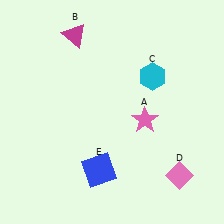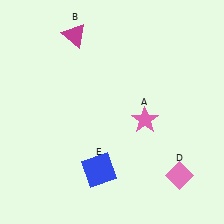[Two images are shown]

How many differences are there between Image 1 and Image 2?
There is 1 difference between the two images.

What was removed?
The cyan hexagon (C) was removed in Image 2.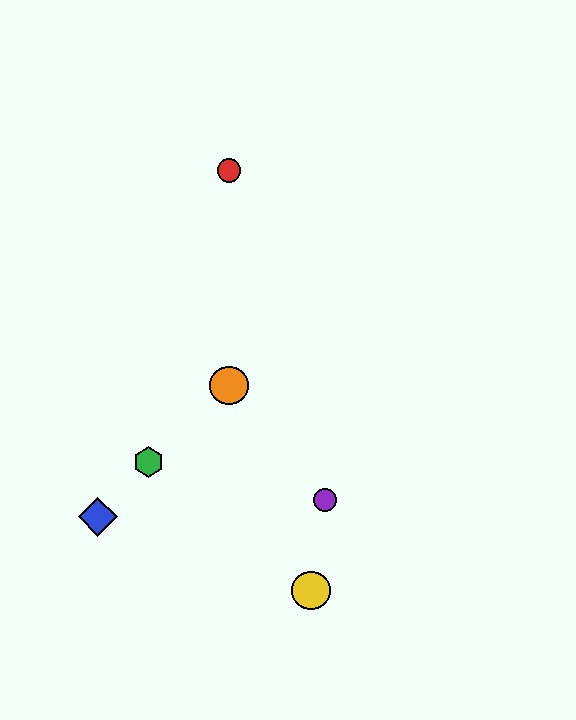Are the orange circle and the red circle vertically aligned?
Yes, both are at x≈229.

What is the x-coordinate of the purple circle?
The purple circle is at x≈325.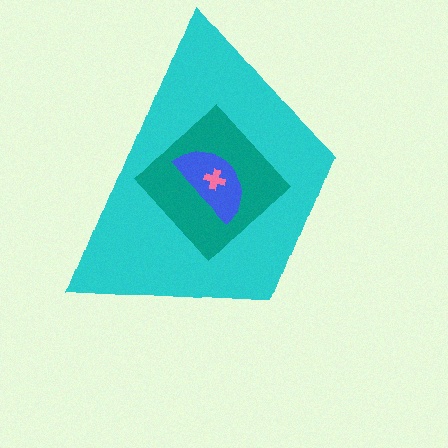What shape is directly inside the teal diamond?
The blue semicircle.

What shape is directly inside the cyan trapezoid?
The teal diamond.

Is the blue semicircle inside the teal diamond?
Yes.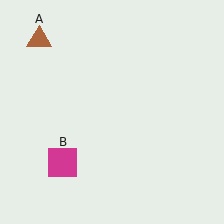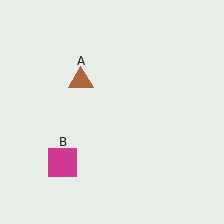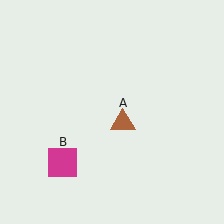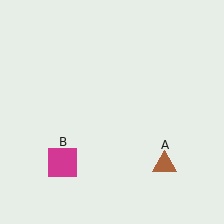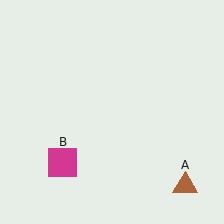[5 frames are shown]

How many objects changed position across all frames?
1 object changed position: brown triangle (object A).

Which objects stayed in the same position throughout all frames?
Magenta square (object B) remained stationary.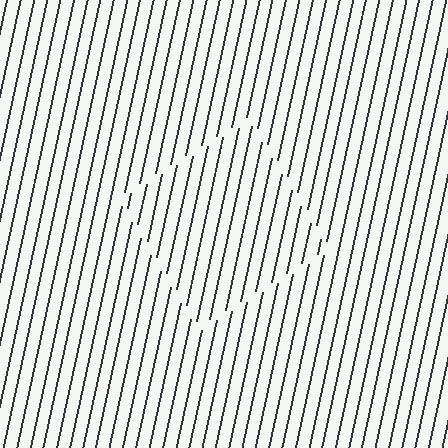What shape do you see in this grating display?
An illusory square. The interior of the shape contains the same grating, shifted by half a period — the contour is defined by the phase discontinuity where line-ends from the inner and outer gratings abut.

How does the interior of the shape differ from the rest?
The interior of the shape contains the same grating, shifted by half a period — the contour is defined by the phase discontinuity where line-ends from the inner and outer gratings abut.